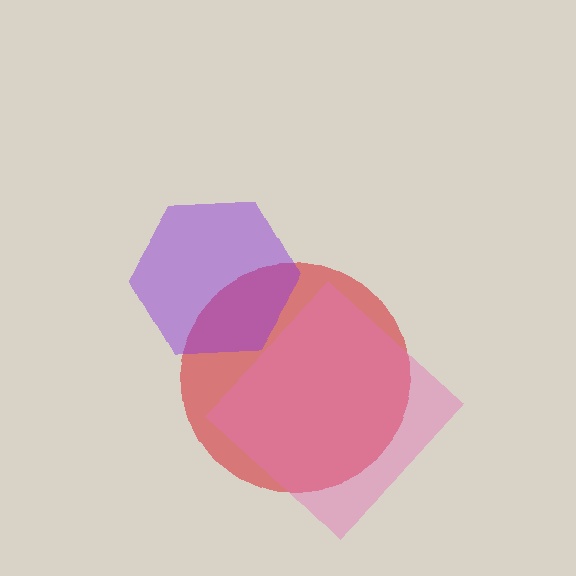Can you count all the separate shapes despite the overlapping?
Yes, there are 3 separate shapes.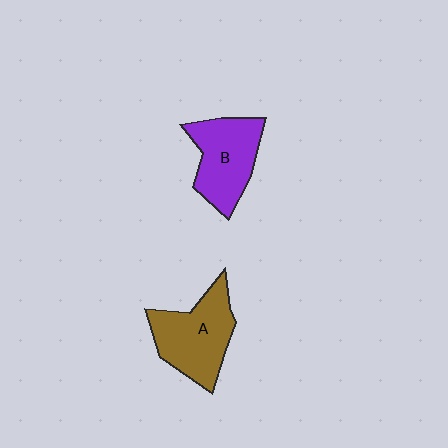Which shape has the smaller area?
Shape B (purple).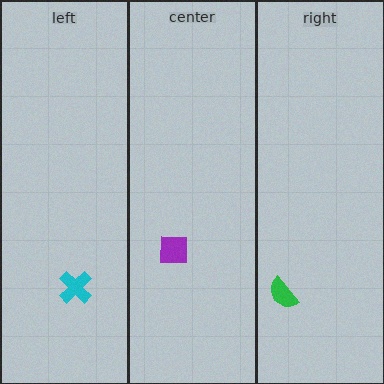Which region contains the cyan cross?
The left region.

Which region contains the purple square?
The center region.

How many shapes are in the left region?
1.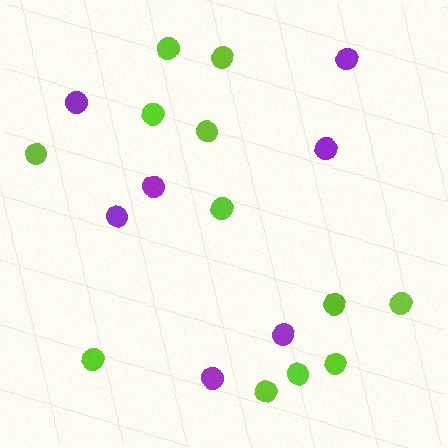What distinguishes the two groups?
There are 2 groups: one group of purple circles (7) and one group of lime circles (12).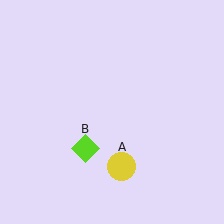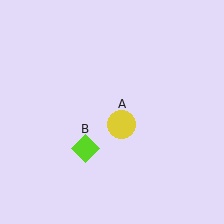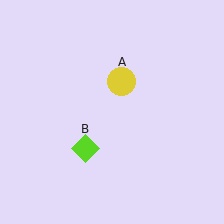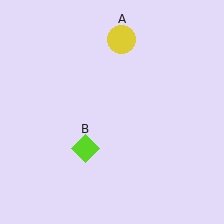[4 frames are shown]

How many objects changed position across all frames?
1 object changed position: yellow circle (object A).